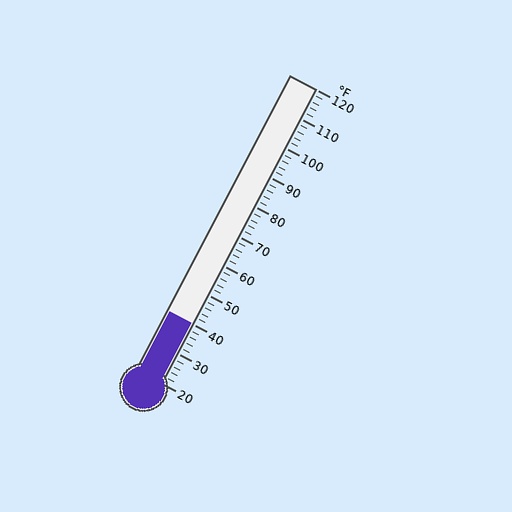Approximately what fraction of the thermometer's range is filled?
The thermometer is filled to approximately 20% of its range.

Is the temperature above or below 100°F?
The temperature is below 100°F.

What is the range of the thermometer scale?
The thermometer scale ranges from 20°F to 120°F.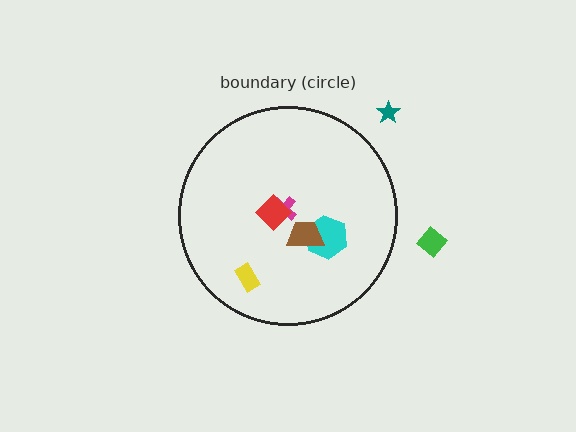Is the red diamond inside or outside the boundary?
Inside.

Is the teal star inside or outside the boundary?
Outside.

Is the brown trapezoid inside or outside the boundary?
Inside.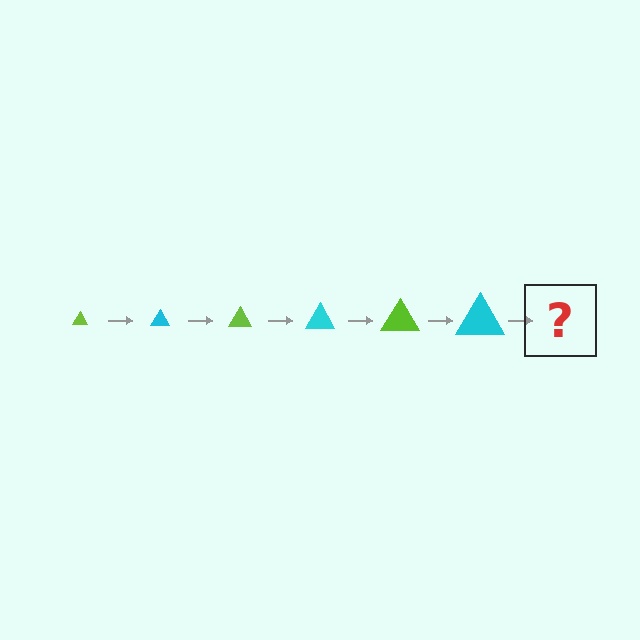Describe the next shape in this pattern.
It should be a lime triangle, larger than the previous one.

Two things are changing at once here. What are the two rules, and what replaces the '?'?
The two rules are that the triangle grows larger each step and the color cycles through lime and cyan. The '?' should be a lime triangle, larger than the previous one.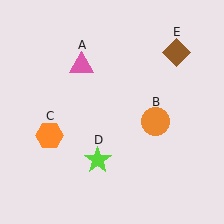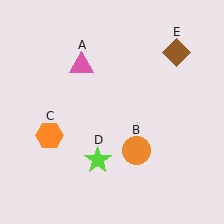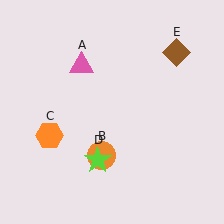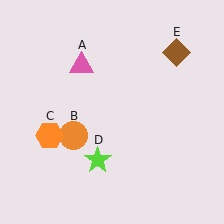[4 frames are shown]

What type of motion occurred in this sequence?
The orange circle (object B) rotated clockwise around the center of the scene.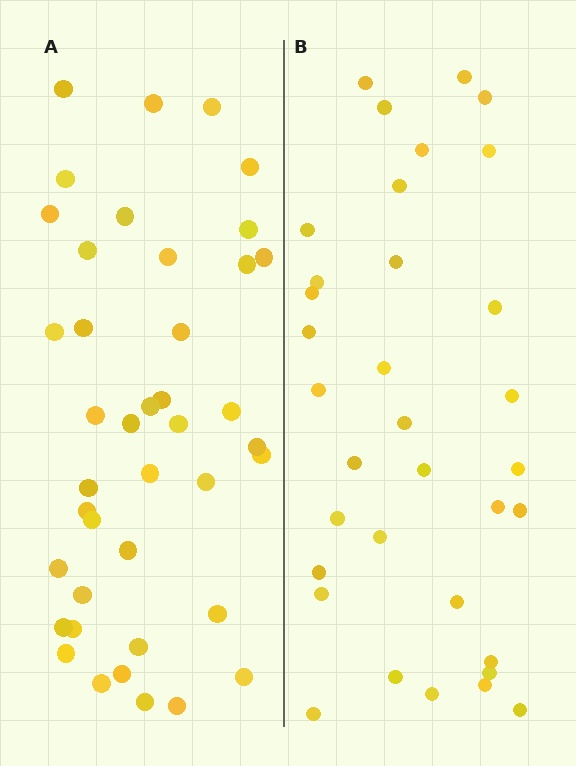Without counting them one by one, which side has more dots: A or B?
Region A (the left region) has more dots.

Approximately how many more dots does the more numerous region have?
Region A has roughly 8 or so more dots than region B.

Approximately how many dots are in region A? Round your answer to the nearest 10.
About 40 dots. (The exact count is 41, which rounds to 40.)